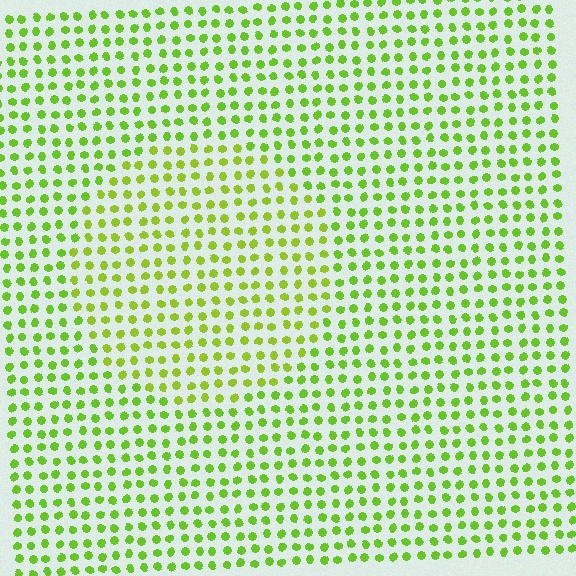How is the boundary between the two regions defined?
The boundary is defined purely by a slight shift in hue (about 16 degrees). Spacing, size, and orientation are identical on both sides.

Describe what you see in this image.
The image is filled with small lime elements in a uniform arrangement. A circle-shaped region is visible where the elements are tinted to a slightly different hue, forming a subtle color boundary.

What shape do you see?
I see a circle.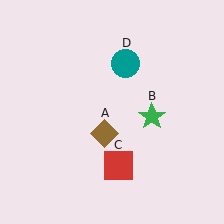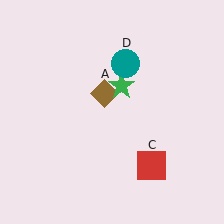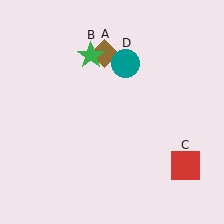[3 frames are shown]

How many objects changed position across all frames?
3 objects changed position: brown diamond (object A), green star (object B), red square (object C).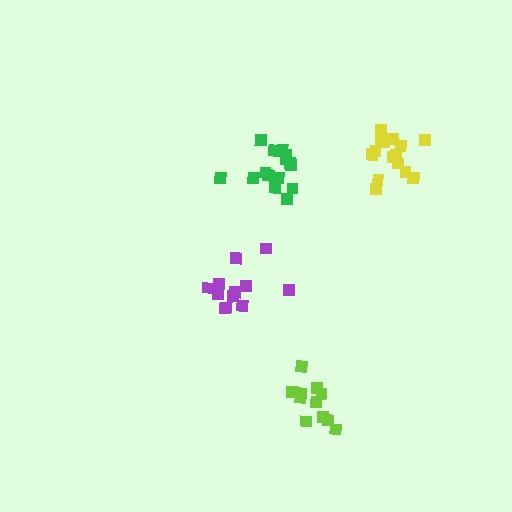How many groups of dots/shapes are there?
There are 4 groups.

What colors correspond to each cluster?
The clusters are colored: green, purple, yellow, lime.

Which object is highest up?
The yellow cluster is topmost.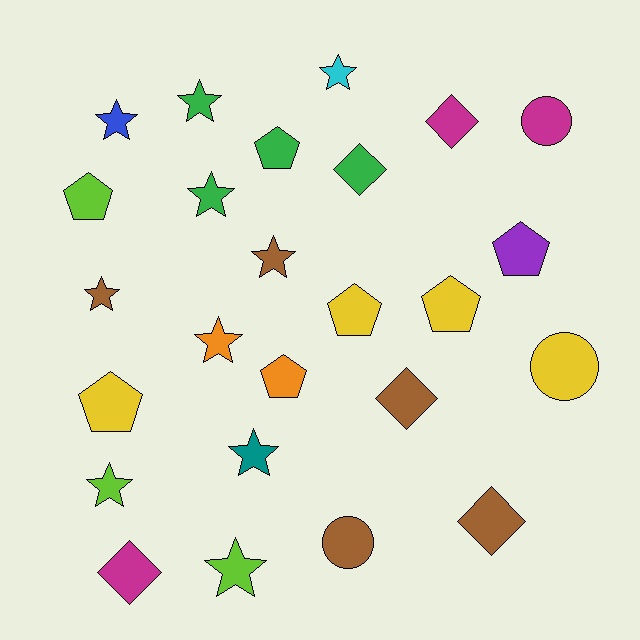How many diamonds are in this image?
There are 5 diamonds.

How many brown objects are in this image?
There are 5 brown objects.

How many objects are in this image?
There are 25 objects.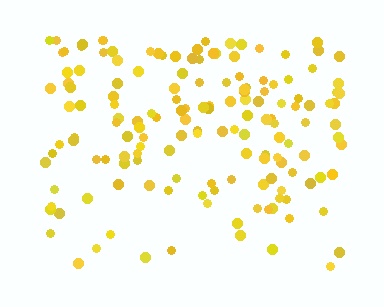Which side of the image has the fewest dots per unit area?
The bottom.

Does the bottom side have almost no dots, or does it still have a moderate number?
Still a moderate number, just noticeably fewer than the top.